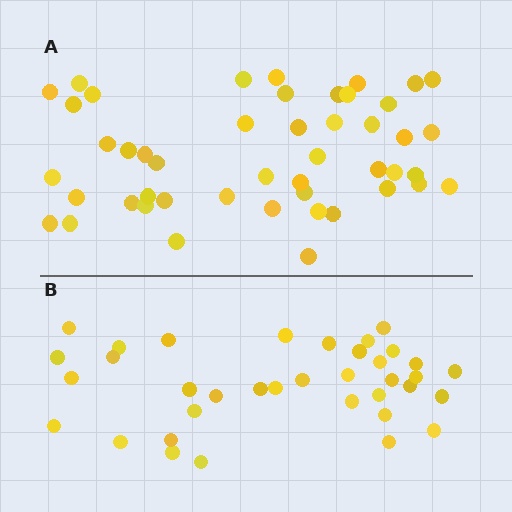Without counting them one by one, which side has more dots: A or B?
Region A (the top region) has more dots.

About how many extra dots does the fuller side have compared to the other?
Region A has roughly 12 or so more dots than region B.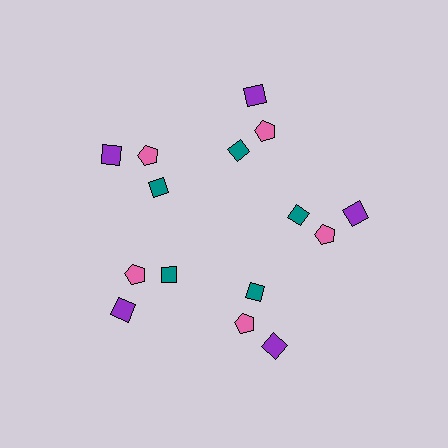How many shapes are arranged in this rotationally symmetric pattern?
There are 15 shapes, arranged in 5 groups of 3.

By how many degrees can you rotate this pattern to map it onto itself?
The pattern maps onto itself every 72 degrees of rotation.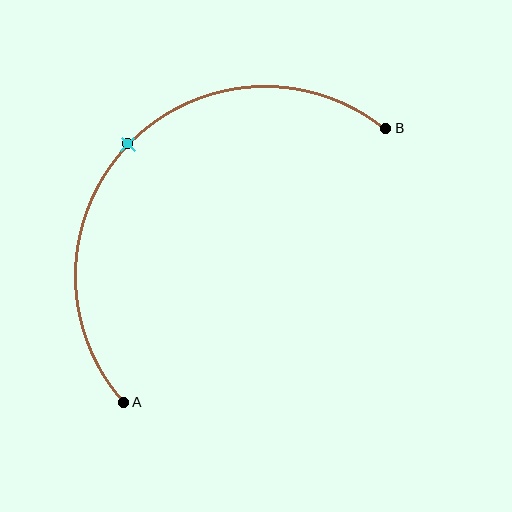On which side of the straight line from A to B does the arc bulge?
The arc bulges above and to the left of the straight line connecting A and B.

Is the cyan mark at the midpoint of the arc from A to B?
Yes. The cyan mark lies on the arc at equal arc-length from both A and B — it is the arc midpoint.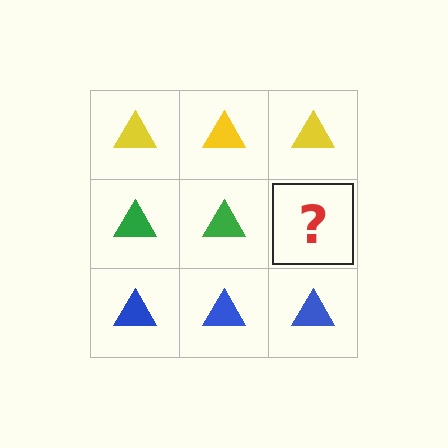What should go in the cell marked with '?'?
The missing cell should contain a green triangle.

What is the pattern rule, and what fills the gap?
The rule is that each row has a consistent color. The gap should be filled with a green triangle.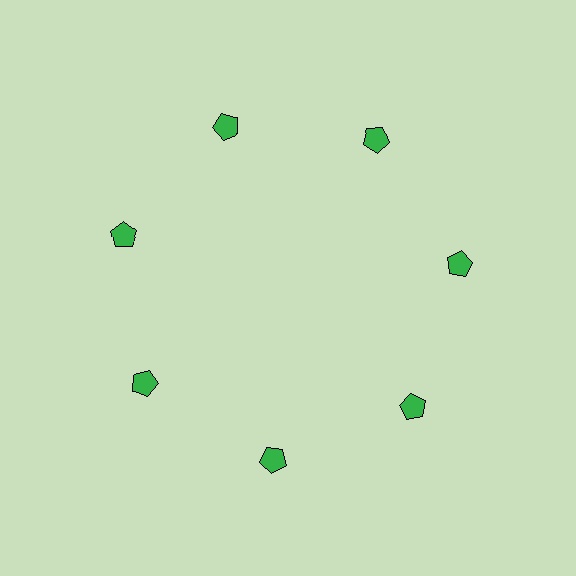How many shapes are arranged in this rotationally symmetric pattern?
There are 7 shapes, arranged in 7 groups of 1.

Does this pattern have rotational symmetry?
Yes, this pattern has 7-fold rotational symmetry. It looks the same after rotating 51 degrees around the center.